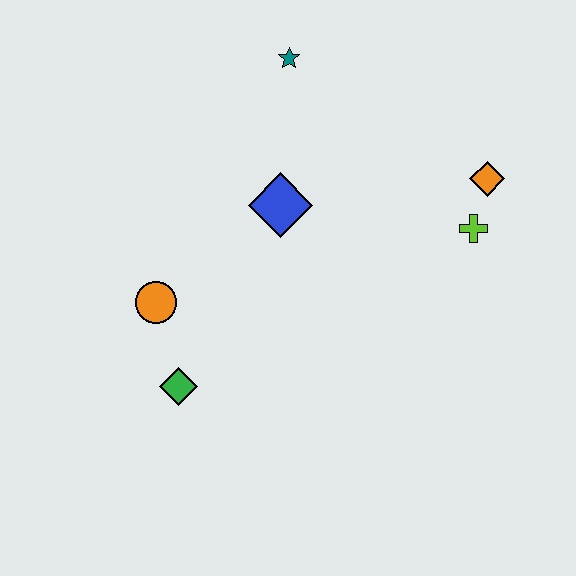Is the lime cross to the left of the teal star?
No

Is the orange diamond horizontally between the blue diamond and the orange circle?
No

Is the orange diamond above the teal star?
No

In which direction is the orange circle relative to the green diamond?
The orange circle is above the green diamond.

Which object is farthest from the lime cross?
The green diamond is farthest from the lime cross.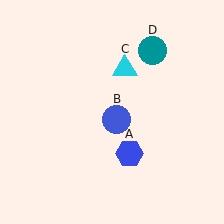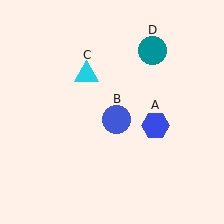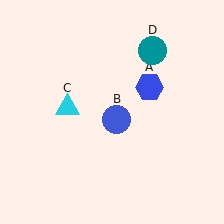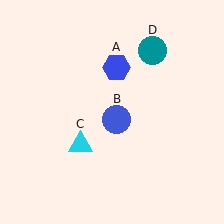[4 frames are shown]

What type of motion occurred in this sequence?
The blue hexagon (object A), cyan triangle (object C) rotated counterclockwise around the center of the scene.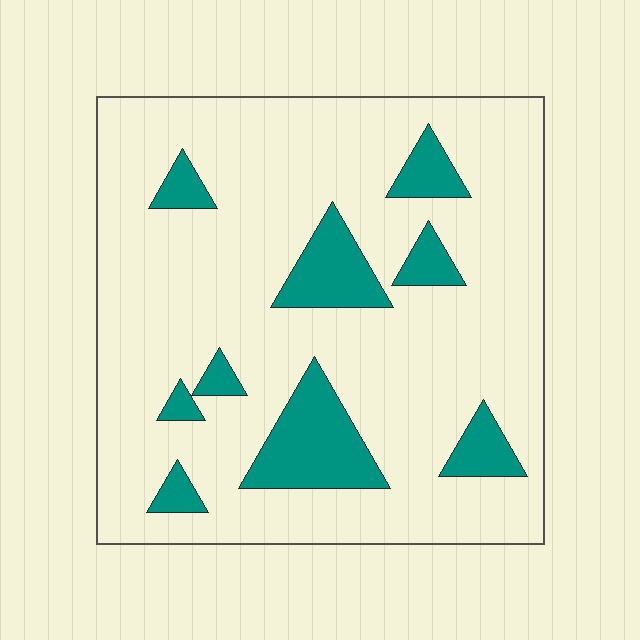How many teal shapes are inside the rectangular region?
9.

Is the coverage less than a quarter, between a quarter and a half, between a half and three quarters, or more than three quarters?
Less than a quarter.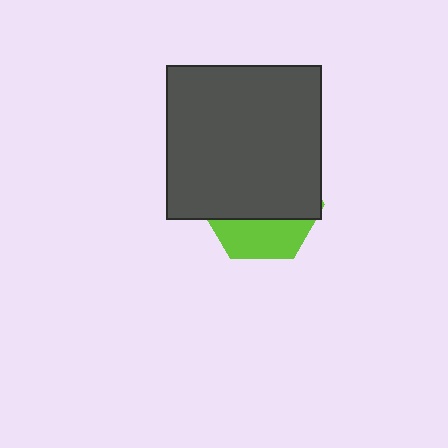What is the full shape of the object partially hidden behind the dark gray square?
The partially hidden object is a lime hexagon.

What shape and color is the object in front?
The object in front is a dark gray square.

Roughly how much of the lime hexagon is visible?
A small part of it is visible (roughly 33%).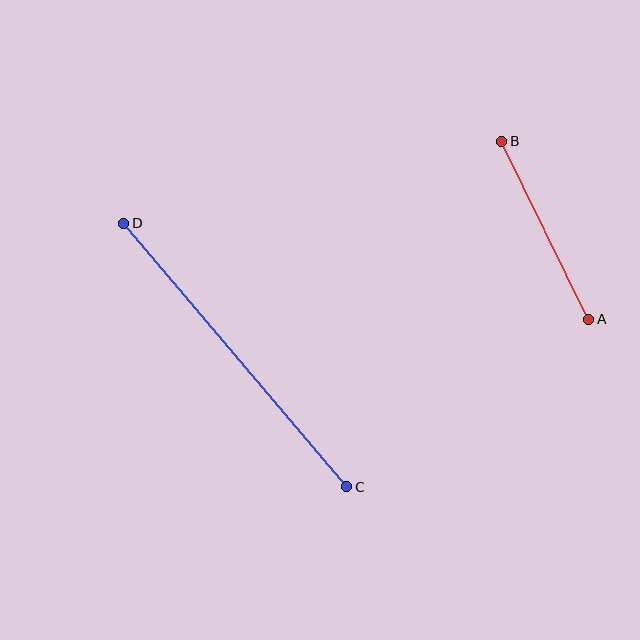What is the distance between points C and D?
The distance is approximately 345 pixels.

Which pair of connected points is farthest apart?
Points C and D are farthest apart.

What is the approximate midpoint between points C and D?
The midpoint is at approximately (235, 355) pixels.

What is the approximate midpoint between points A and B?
The midpoint is at approximately (545, 230) pixels.